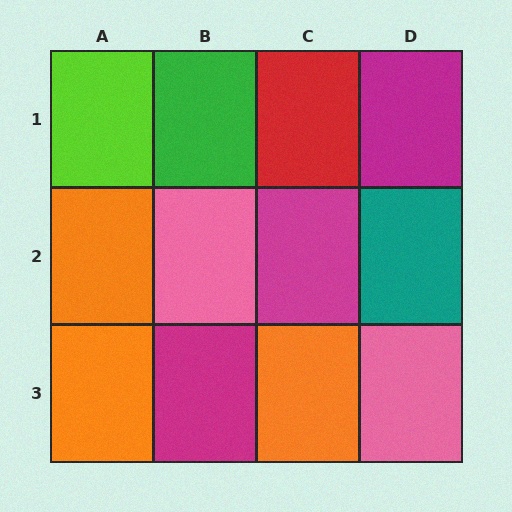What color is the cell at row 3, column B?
Magenta.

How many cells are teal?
1 cell is teal.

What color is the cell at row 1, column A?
Lime.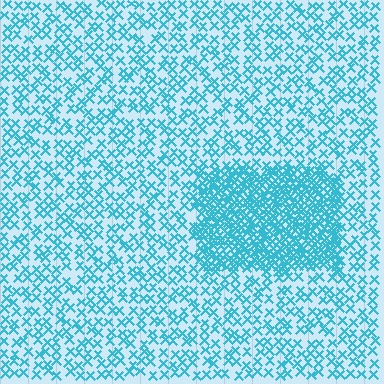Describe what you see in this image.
The image contains small cyan elements arranged at two different densities. A rectangle-shaped region is visible where the elements are more densely packed than the surrounding area.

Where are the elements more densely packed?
The elements are more densely packed inside the rectangle boundary.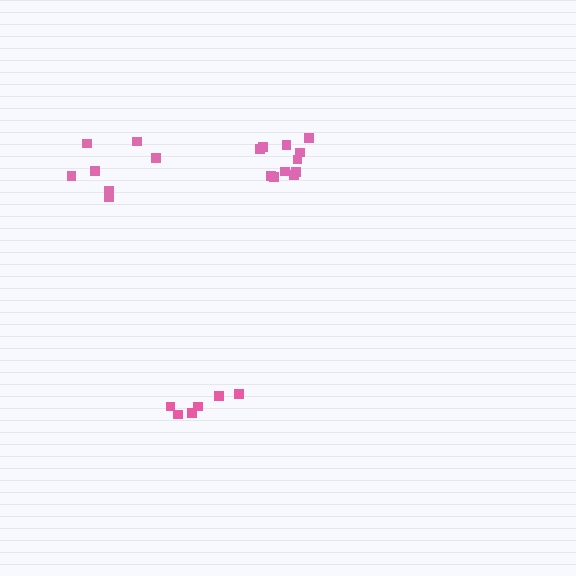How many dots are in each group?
Group 1: 7 dots, Group 2: 11 dots, Group 3: 6 dots (24 total).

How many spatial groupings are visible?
There are 3 spatial groupings.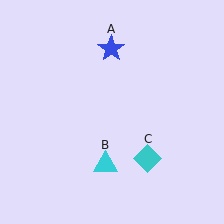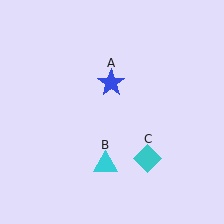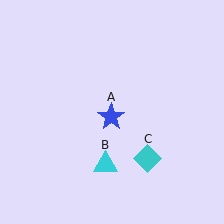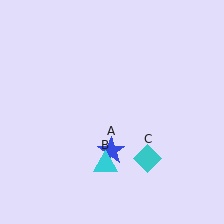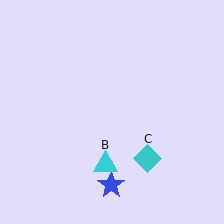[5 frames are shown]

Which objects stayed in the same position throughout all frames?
Cyan triangle (object B) and cyan diamond (object C) remained stationary.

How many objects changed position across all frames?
1 object changed position: blue star (object A).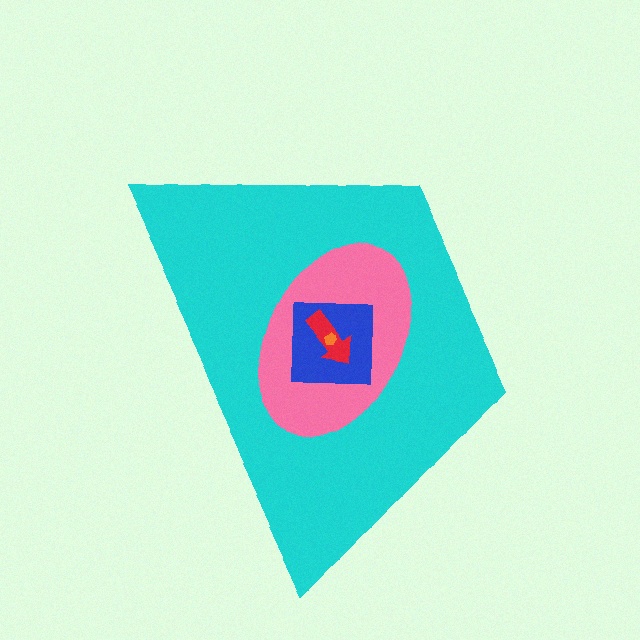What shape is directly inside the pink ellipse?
The blue square.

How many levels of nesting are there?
5.